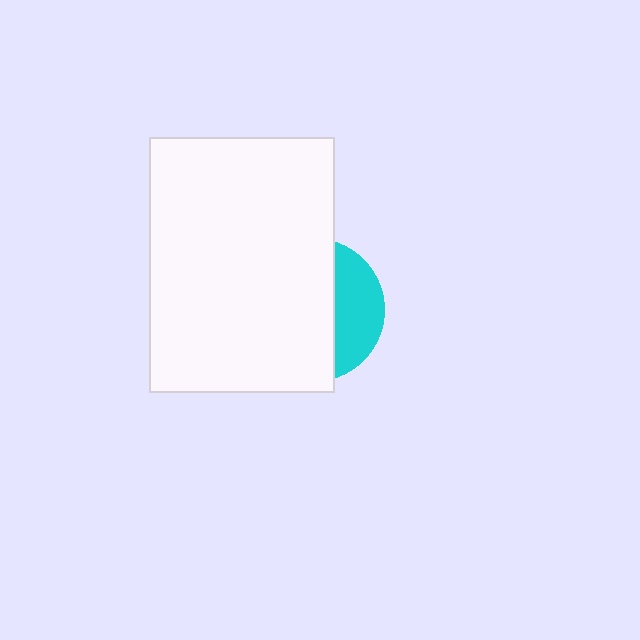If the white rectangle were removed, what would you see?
You would see the complete cyan circle.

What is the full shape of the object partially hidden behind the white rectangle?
The partially hidden object is a cyan circle.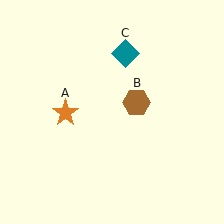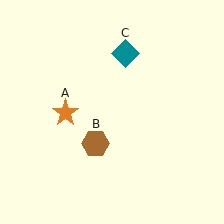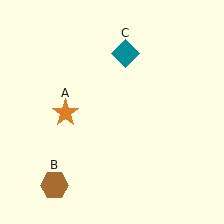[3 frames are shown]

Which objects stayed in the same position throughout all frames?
Orange star (object A) and teal diamond (object C) remained stationary.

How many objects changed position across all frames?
1 object changed position: brown hexagon (object B).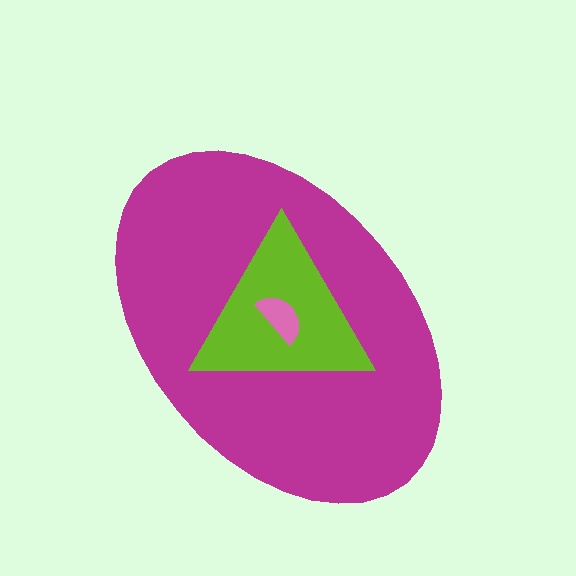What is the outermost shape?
The magenta ellipse.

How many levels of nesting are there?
3.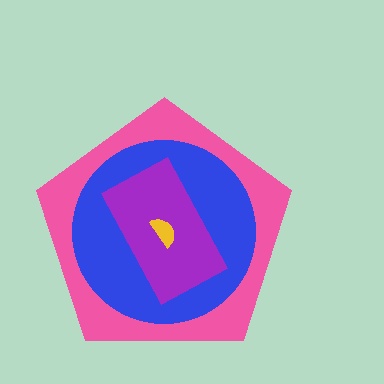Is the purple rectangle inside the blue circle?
Yes.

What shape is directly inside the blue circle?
The purple rectangle.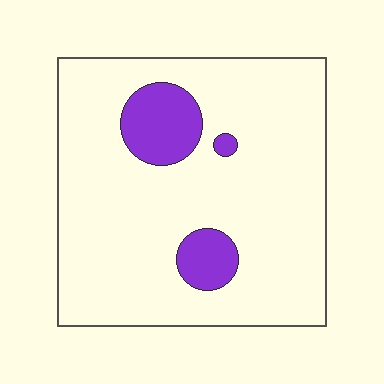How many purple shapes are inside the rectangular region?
3.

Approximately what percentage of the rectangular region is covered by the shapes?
Approximately 10%.